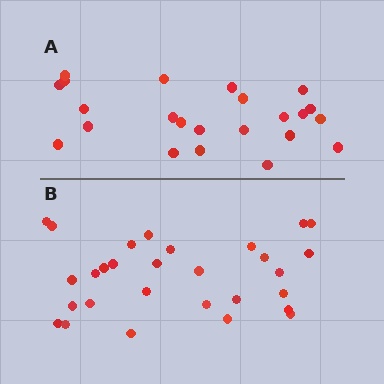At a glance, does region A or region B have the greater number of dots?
Region B (the bottom region) has more dots.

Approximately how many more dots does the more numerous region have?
Region B has about 6 more dots than region A.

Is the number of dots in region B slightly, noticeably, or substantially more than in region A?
Region B has noticeably more, but not dramatically so. The ratio is roughly 1.3 to 1.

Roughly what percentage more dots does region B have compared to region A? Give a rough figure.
About 25% more.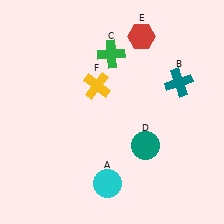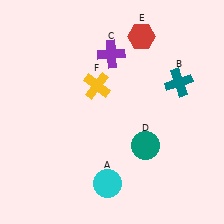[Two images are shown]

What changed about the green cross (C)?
In Image 1, C is green. In Image 2, it changed to purple.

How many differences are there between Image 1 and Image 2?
There is 1 difference between the two images.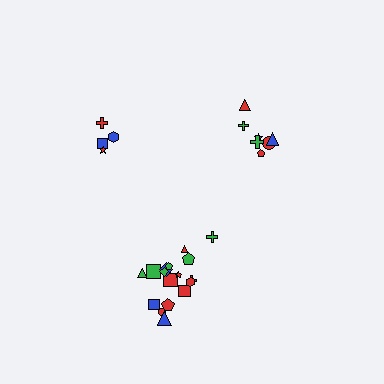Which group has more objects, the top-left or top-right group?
The top-right group.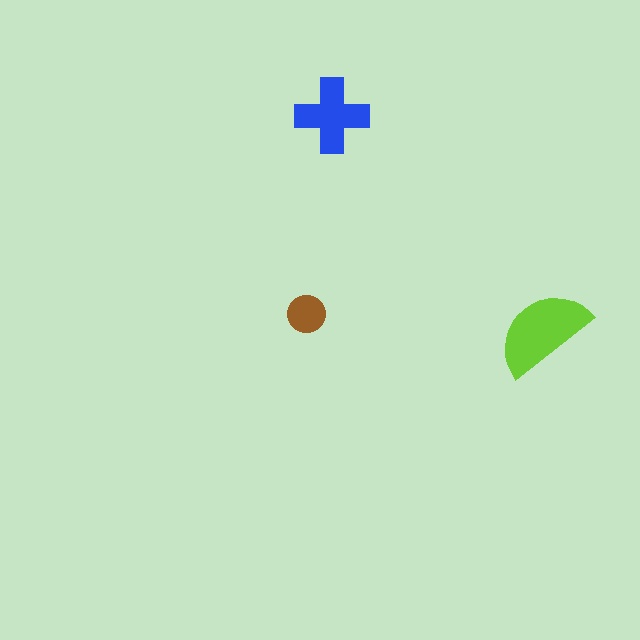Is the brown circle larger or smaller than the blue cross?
Smaller.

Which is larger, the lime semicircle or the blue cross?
The lime semicircle.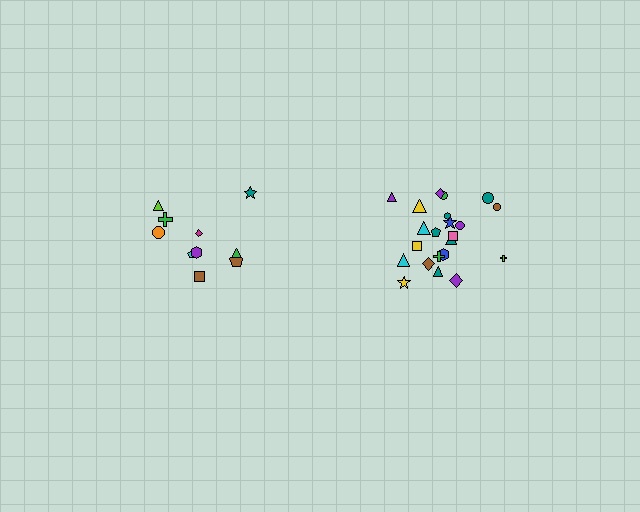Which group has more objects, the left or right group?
The right group.